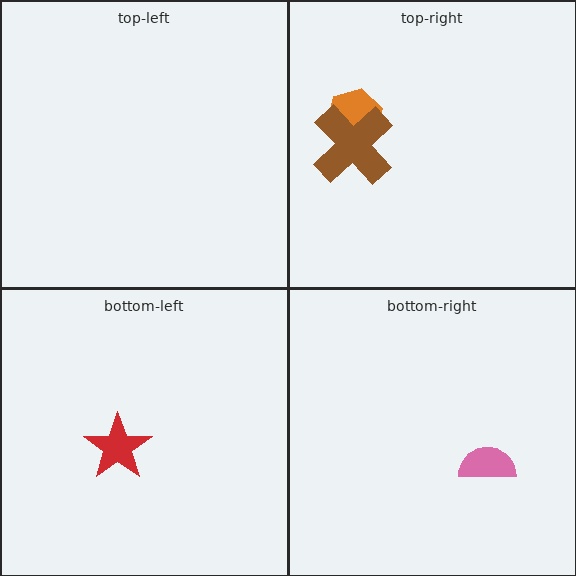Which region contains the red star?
The bottom-left region.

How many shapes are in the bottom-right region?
1.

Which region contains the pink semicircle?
The bottom-right region.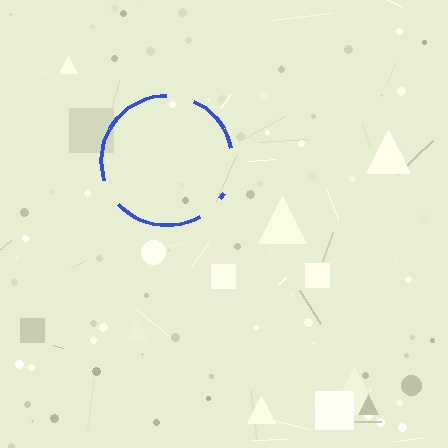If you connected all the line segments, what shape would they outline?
They would outline a circle.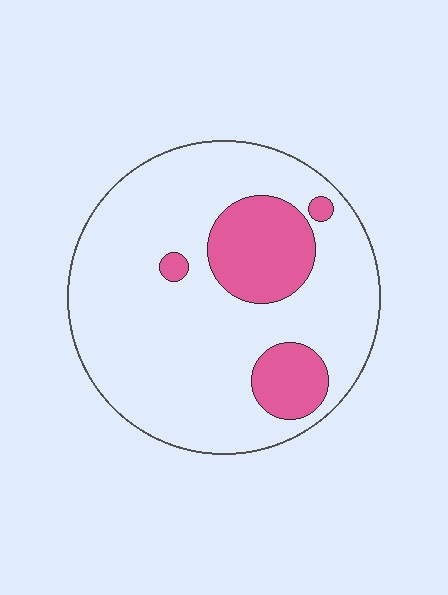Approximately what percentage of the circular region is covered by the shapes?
Approximately 20%.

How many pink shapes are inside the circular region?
4.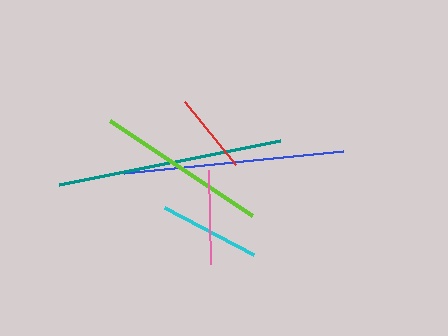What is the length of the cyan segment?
The cyan segment is approximately 100 pixels long.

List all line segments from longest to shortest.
From longest to shortest: teal, blue, lime, cyan, pink, red.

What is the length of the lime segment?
The lime segment is approximately 171 pixels long.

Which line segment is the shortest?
The red line is the shortest at approximately 81 pixels.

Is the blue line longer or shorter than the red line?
The blue line is longer than the red line.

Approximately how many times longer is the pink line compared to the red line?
The pink line is approximately 1.1 times the length of the red line.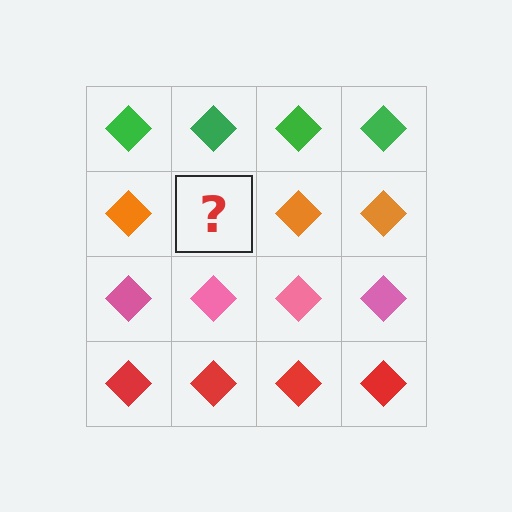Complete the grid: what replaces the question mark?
The question mark should be replaced with an orange diamond.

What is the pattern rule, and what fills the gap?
The rule is that each row has a consistent color. The gap should be filled with an orange diamond.